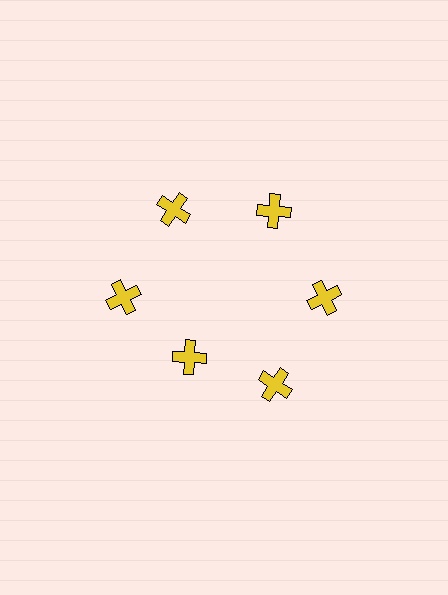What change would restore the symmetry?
The symmetry would be restored by moving it outward, back onto the ring so that all 6 crosses sit at equal angles and equal distance from the center.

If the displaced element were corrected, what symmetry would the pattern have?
It would have 6-fold rotational symmetry — the pattern would map onto itself every 60 degrees.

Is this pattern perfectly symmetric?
No. The 6 yellow crosses are arranged in a ring, but one element near the 7 o'clock position is pulled inward toward the center, breaking the 6-fold rotational symmetry.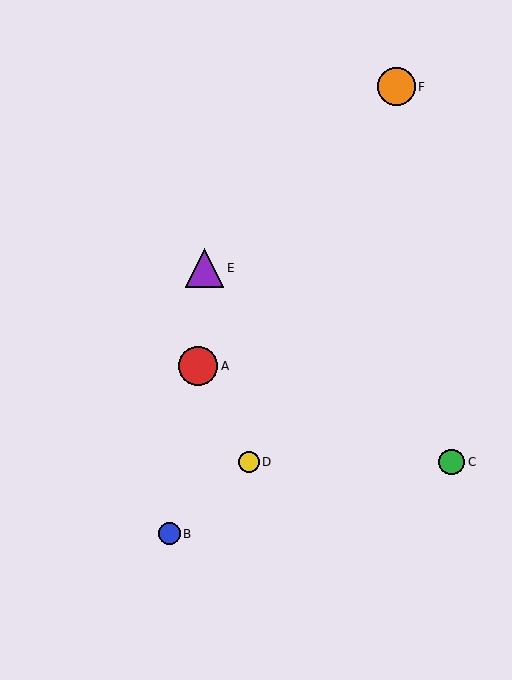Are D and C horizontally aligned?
Yes, both are at y≈462.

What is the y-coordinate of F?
Object F is at y≈87.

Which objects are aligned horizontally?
Objects C, D are aligned horizontally.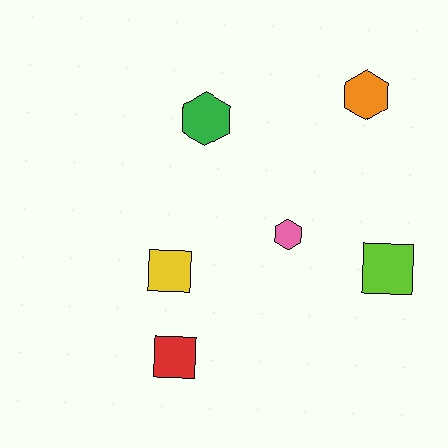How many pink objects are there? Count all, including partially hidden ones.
There is 1 pink object.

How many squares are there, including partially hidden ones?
There are 3 squares.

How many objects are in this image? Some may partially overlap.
There are 6 objects.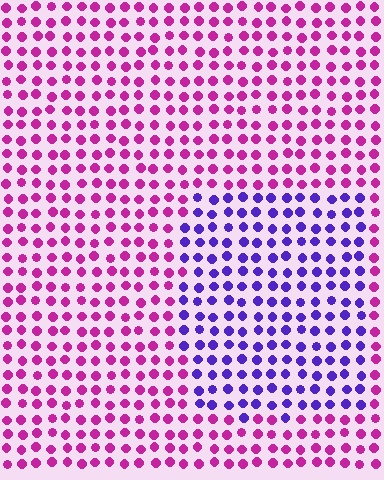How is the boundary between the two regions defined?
The boundary is defined purely by a slight shift in hue (about 57 degrees). Spacing, size, and orientation are identical on both sides.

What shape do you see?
I see a rectangle.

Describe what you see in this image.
The image is filled with small magenta elements in a uniform arrangement. A rectangle-shaped region is visible where the elements are tinted to a slightly different hue, forming a subtle color boundary.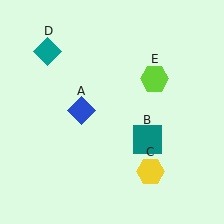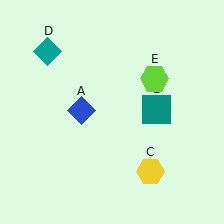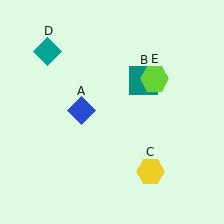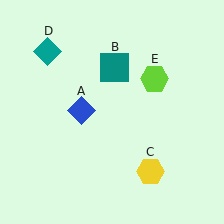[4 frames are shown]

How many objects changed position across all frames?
1 object changed position: teal square (object B).